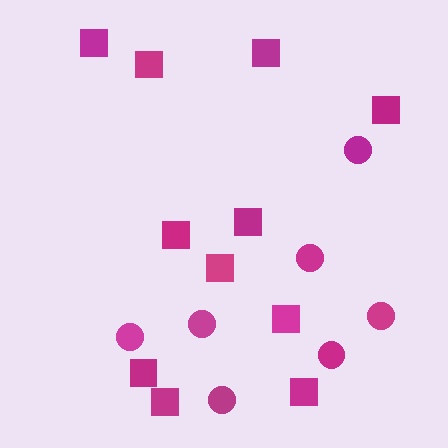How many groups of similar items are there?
There are 2 groups: one group of circles (7) and one group of squares (11).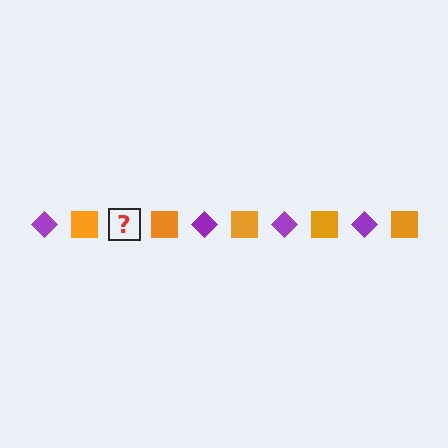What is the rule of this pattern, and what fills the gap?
The rule is that the pattern alternates between purple diamond and orange square. The gap should be filled with a purple diamond.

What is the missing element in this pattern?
The missing element is a purple diamond.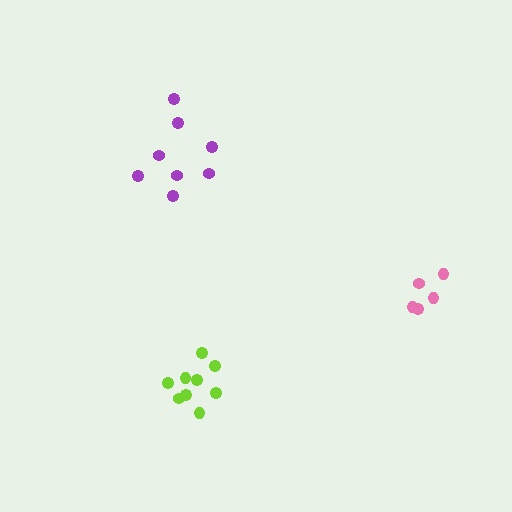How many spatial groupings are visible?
There are 3 spatial groupings.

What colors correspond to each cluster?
The clusters are colored: lime, purple, pink.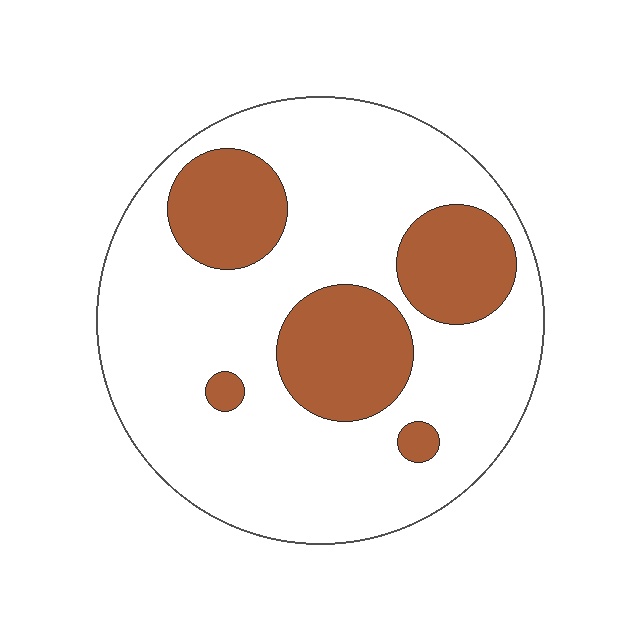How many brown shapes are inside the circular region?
5.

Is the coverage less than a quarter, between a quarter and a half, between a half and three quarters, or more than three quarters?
Between a quarter and a half.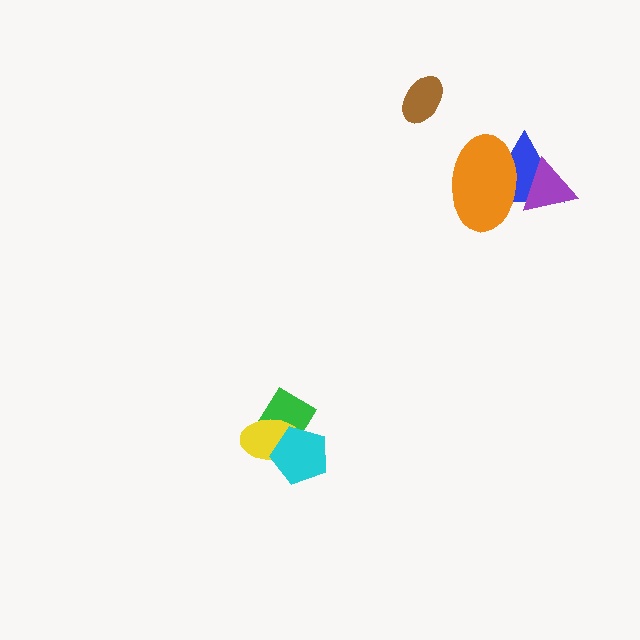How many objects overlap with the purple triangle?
2 objects overlap with the purple triangle.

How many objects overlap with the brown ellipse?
0 objects overlap with the brown ellipse.